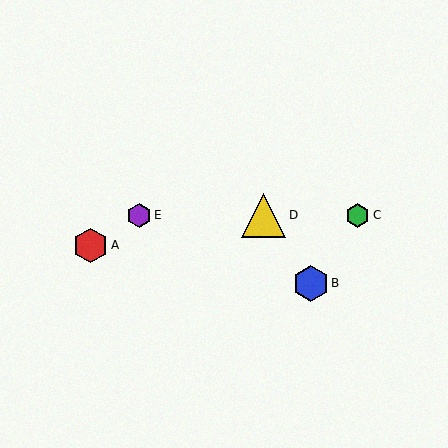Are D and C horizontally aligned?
Yes, both are at y≈215.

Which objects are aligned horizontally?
Objects C, D, E are aligned horizontally.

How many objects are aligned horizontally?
3 objects (C, D, E) are aligned horizontally.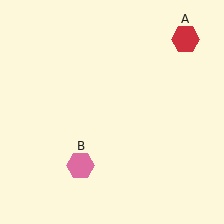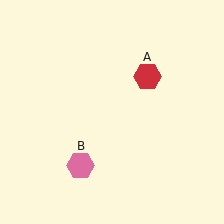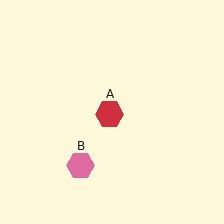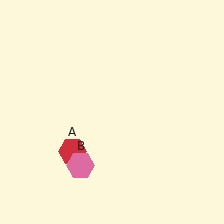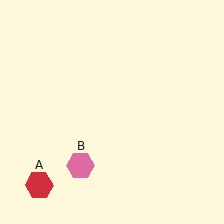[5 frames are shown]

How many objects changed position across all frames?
1 object changed position: red hexagon (object A).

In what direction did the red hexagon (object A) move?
The red hexagon (object A) moved down and to the left.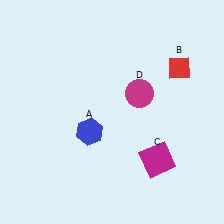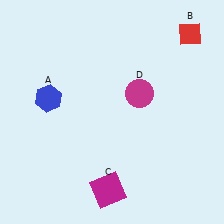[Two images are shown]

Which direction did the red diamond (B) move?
The red diamond (B) moved up.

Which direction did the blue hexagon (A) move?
The blue hexagon (A) moved left.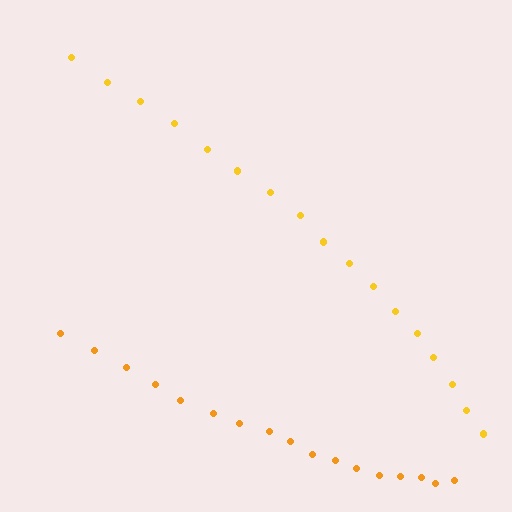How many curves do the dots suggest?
There are 2 distinct paths.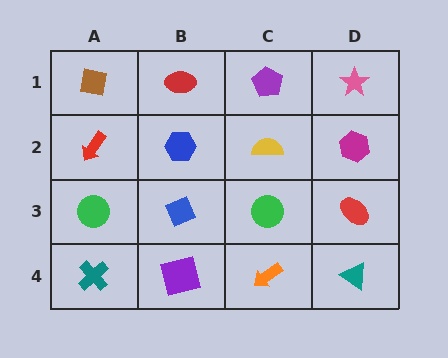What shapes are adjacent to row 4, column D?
A red ellipse (row 3, column D), an orange arrow (row 4, column C).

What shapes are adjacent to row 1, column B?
A blue hexagon (row 2, column B), a brown square (row 1, column A), a purple pentagon (row 1, column C).